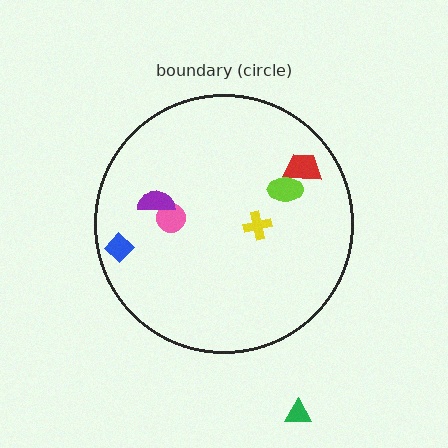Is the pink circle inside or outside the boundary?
Inside.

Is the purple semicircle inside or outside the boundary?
Inside.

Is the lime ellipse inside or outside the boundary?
Inside.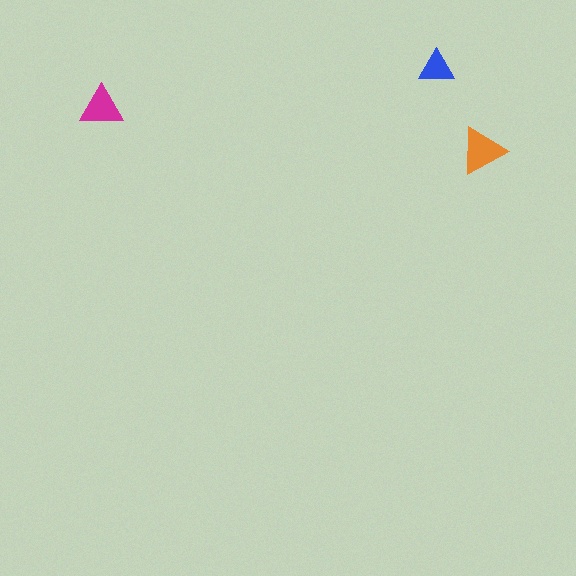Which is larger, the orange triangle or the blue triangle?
The orange one.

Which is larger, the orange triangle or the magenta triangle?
The orange one.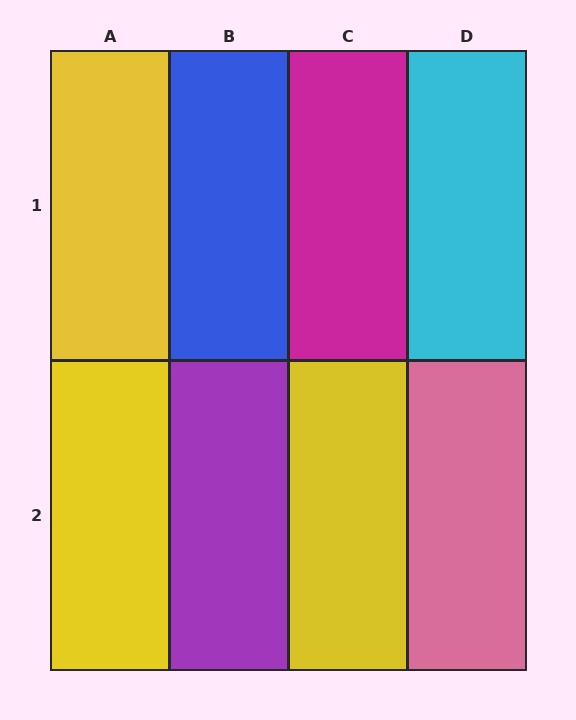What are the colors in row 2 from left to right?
Yellow, purple, yellow, pink.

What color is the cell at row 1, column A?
Yellow.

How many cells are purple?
1 cell is purple.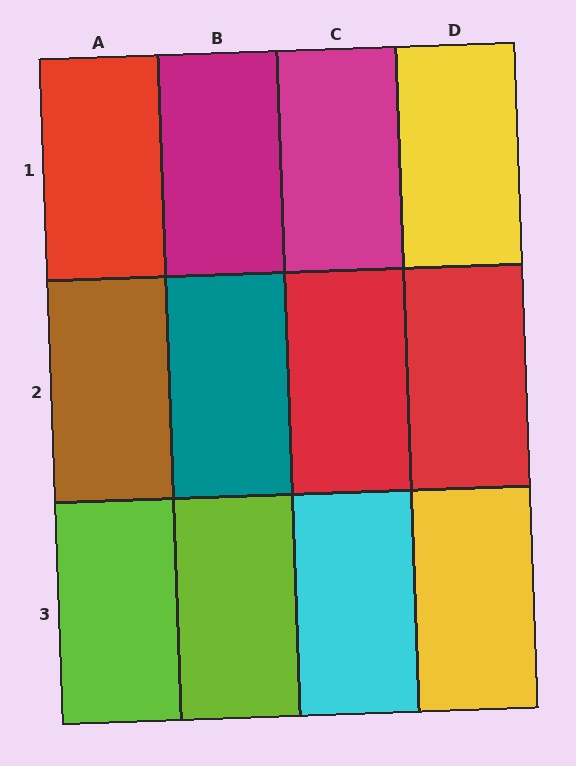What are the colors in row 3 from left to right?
Lime, lime, cyan, yellow.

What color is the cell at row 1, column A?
Red.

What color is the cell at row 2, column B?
Teal.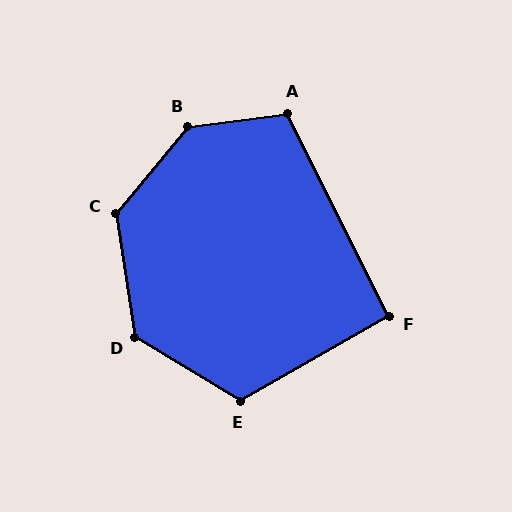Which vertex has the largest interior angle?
B, at approximately 137 degrees.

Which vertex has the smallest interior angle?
F, at approximately 93 degrees.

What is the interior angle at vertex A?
Approximately 109 degrees (obtuse).